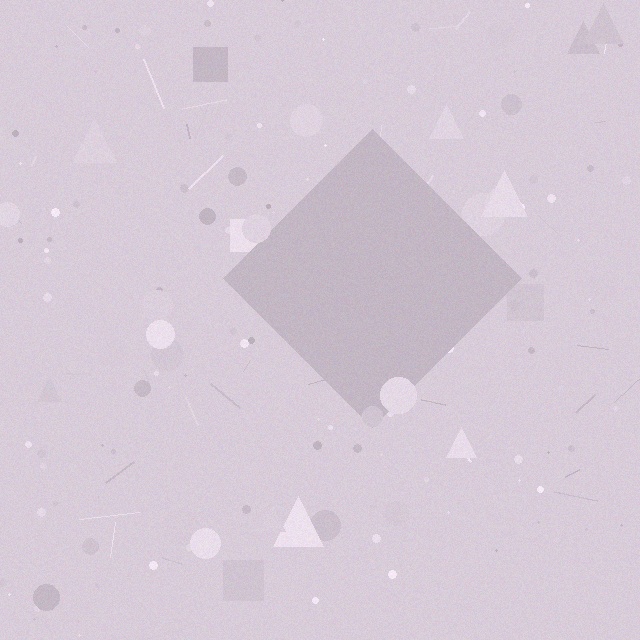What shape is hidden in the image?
A diamond is hidden in the image.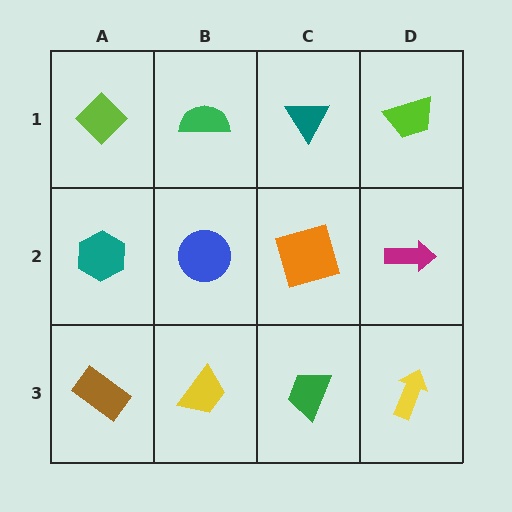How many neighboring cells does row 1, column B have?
3.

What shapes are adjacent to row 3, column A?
A teal hexagon (row 2, column A), a yellow trapezoid (row 3, column B).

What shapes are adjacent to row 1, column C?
An orange square (row 2, column C), a green semicircle (row 1, column B), a lime trapezoid (row 1, column D).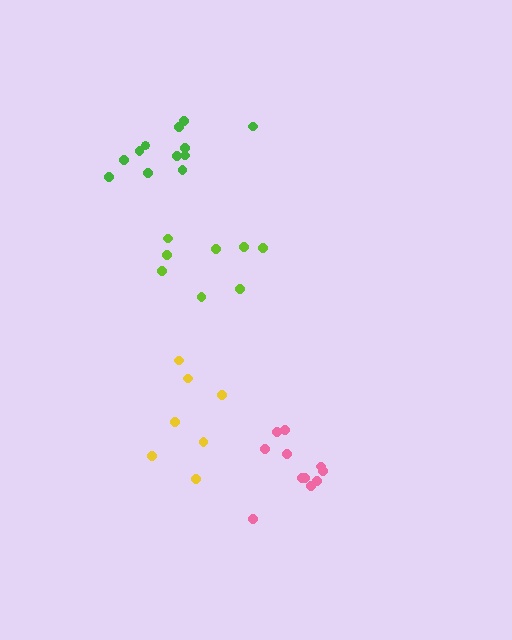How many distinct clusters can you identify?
There are 4 distinct clusters.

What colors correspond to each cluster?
The clusters are colored: pink, yellow, lime, green.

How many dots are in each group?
Group 1: 11 dots, Group 2: 7 dots, Group 3: 8 dots, Group 4: 12 dots (38 total).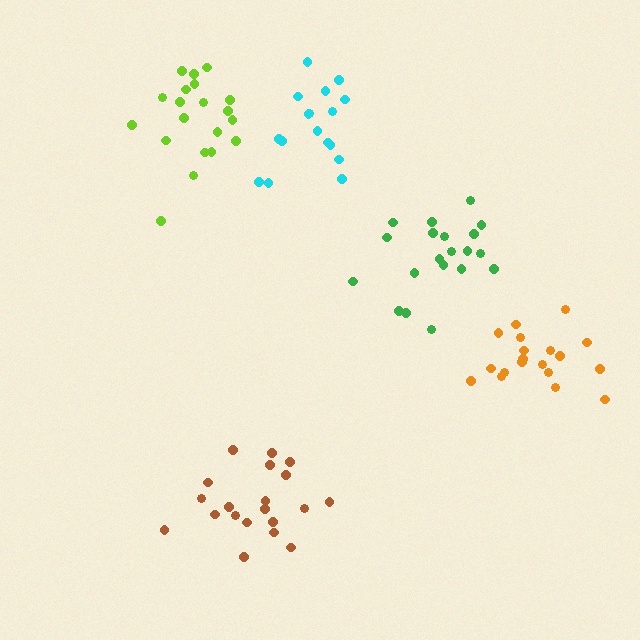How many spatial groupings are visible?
There are 5 spatial groupings.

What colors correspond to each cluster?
The clusters are colored: cyan, lime, orange, brown, green.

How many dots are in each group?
Group 1: 17 dots, Group 2: 20 dots, Group 3: 19 dots, Group 4: 20 dots, Group 5: 20 dots (96 total).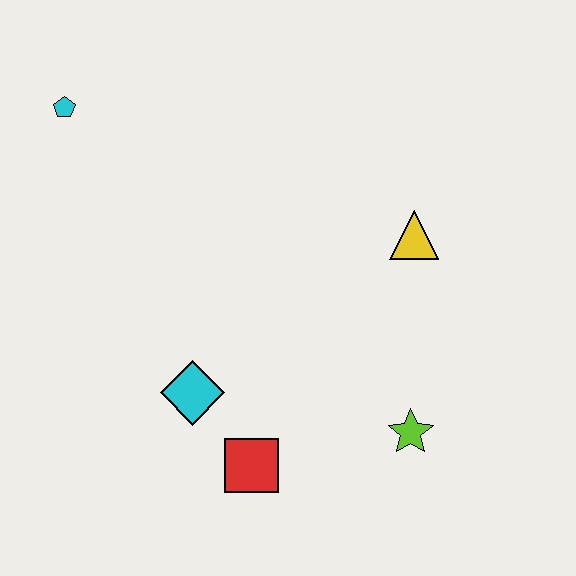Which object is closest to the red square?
The cyan diamond is closest to the red square.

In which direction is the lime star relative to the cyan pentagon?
The lime star is to the right of the cyan pentagon.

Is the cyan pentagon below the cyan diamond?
No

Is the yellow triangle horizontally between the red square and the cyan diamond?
No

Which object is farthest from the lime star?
The cyan pentagon is farthest from the lime star.